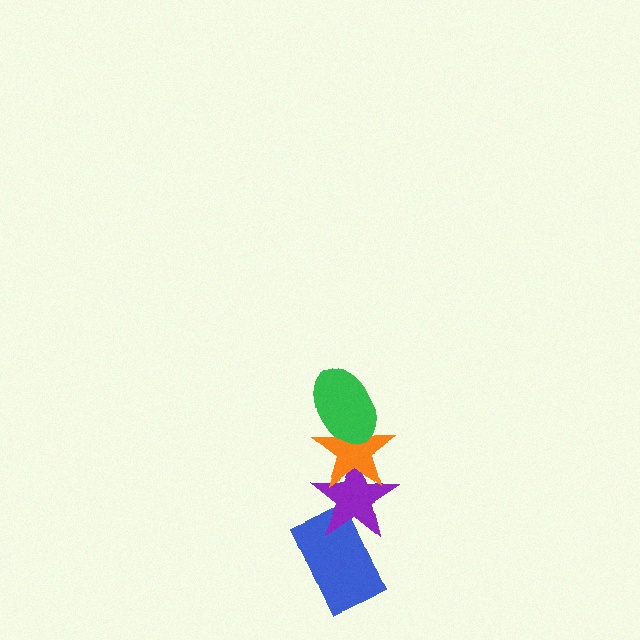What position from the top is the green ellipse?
The green ellipse is 1st from the top.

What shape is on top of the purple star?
The orange star is on top of the purple star.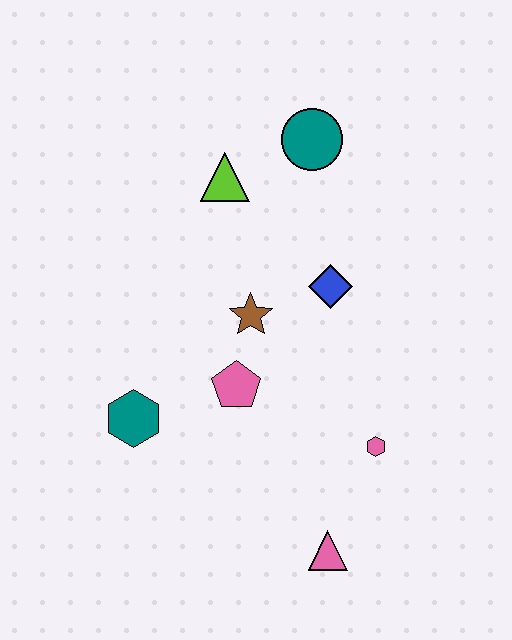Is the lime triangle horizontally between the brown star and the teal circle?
No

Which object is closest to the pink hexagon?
The pink triangle is closest to the pink hexagon.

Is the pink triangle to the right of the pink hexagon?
No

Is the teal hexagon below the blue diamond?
Yes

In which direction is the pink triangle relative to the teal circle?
The pink triangle is below the teal circle.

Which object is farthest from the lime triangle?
The pink triangle is farthest from the lime triangle.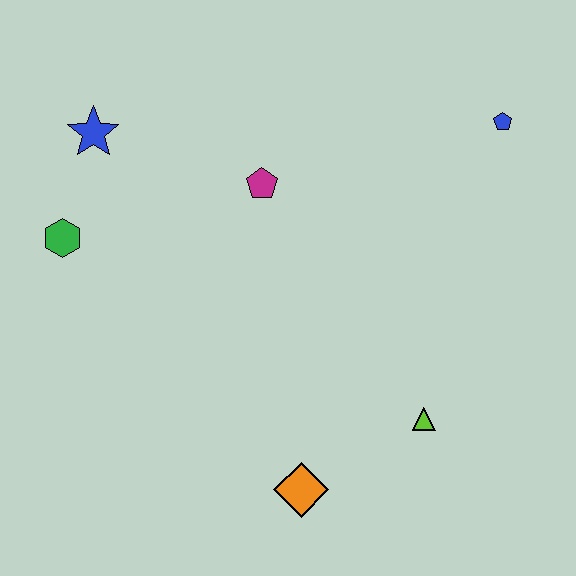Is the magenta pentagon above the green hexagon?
Yes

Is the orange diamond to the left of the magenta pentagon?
No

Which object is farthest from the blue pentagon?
The green hexagon is farthest from the blue pentagon.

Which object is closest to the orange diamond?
The lime triangle is closest to the orange diamond.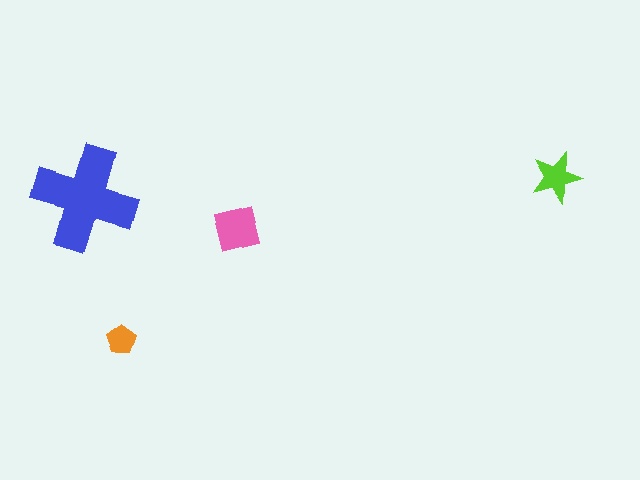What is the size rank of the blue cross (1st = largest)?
1st.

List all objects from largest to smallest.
The blue cross, the pink square, the lime star, the orange pentagon.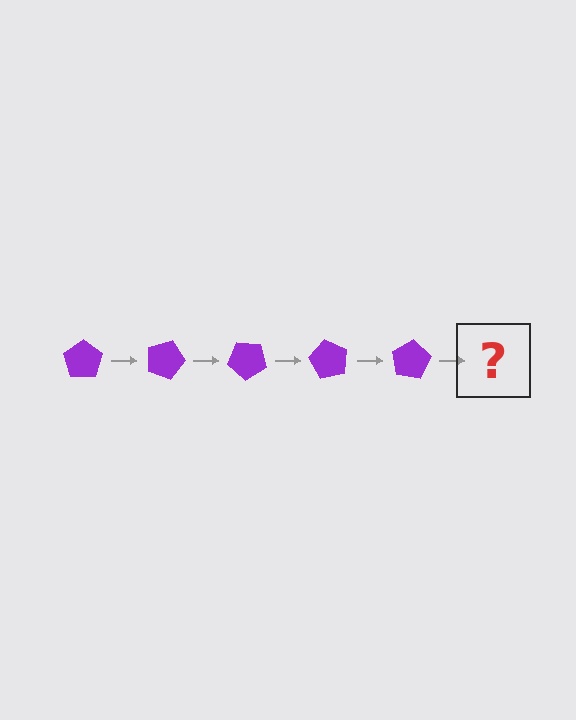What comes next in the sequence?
The next element should be a purple pentagon rotated 100 degrees.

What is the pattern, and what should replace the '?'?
The pattern is that the pentagon rotates 20 degrees each step. The '?' should be a purple pentagon rotated 100 degrees.